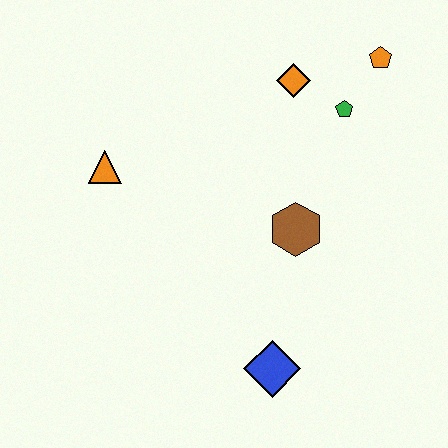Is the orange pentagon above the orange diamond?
Yes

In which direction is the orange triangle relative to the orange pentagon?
The orange triangle is to the left of the orange pentagon.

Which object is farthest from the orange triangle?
The orange pentagon is farthest from the orange triangle.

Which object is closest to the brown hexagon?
The green pentagon is closest to the brown hexagon.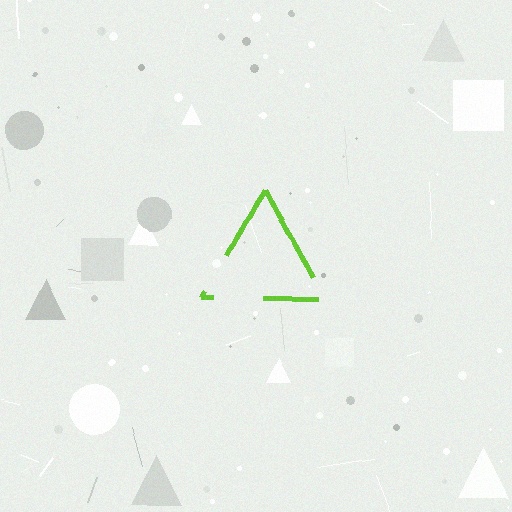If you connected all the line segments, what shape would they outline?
They would outline a triangle.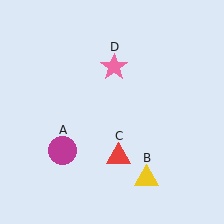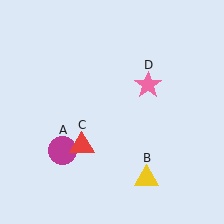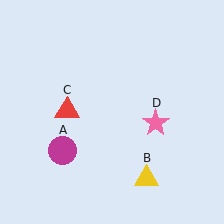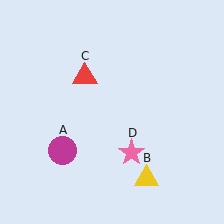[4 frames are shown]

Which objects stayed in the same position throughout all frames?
Magenta circle (object A) and yellow triangle (object B) remained stationary.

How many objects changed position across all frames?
2 objects changed position: red triangle (object C), pink star (object D).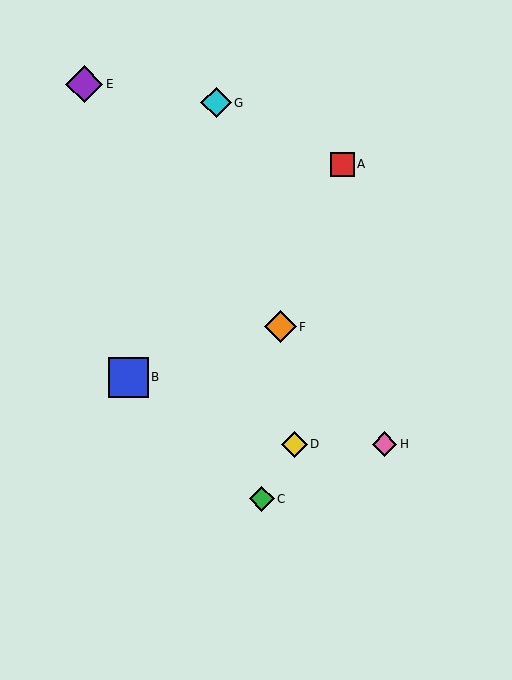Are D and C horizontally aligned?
No, D is at y≈444 and C is at y≈499.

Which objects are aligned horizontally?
Objects D, H are aligned horizontally.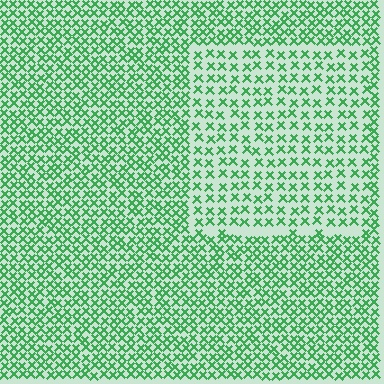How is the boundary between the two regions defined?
The boundary is defined by a change in element density (approximately 1.8x ratio). All elements are the same color, size, and shape.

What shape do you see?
I see a rectangle.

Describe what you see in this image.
The image contains small green elements arranged at two different densities. A rectangle-shaped region is visible where the elements are less densely packed than the surrounding area.